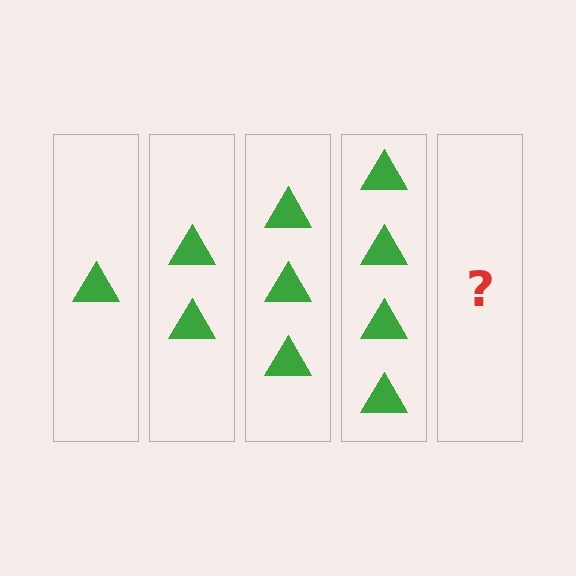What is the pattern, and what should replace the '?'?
The pattern is that each step adds one more triangle. The '?' should be 5 triangles.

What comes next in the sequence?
The next element should be 5 triangles.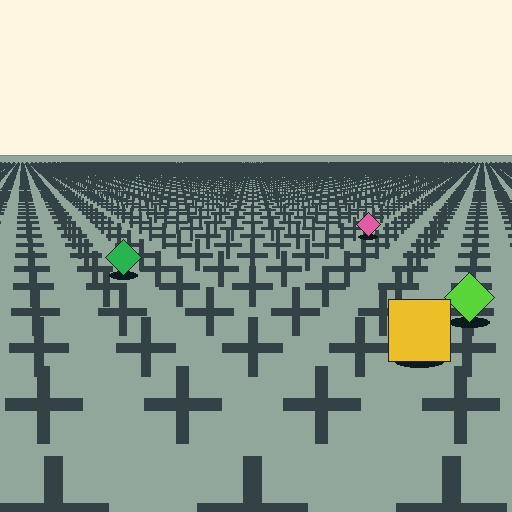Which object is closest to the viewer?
The yellow square is closest. The texture marks near it are larger and more spread out.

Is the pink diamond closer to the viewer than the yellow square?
No. The yellow square is closer — you can tell from the texture gradient: the ground texture is coarser near it.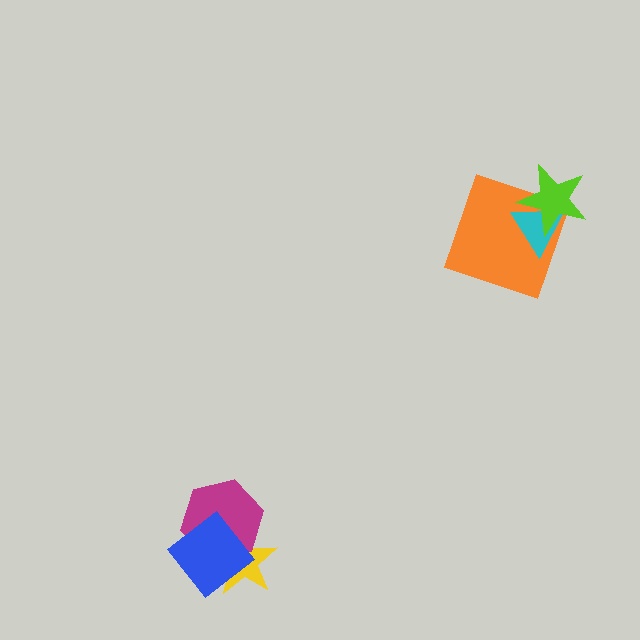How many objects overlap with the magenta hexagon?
2 objects overlap with the magenta hexagon.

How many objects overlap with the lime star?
2 objects overlap with the lime star.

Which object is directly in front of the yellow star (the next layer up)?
The magenta hexagon is directly in front of the yellow star.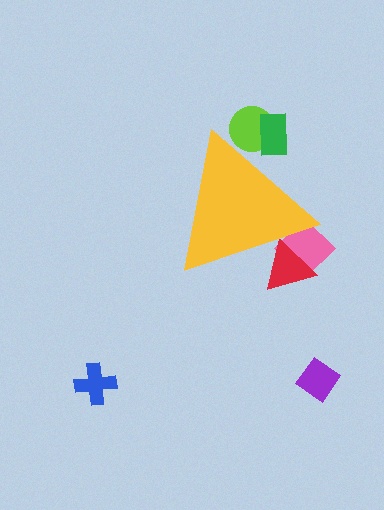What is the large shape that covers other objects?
A yellow triangle.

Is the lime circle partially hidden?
Yes, the lime circle is partially hidden behind the yellow triangle.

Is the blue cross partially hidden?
No, the blue cross is fully visible.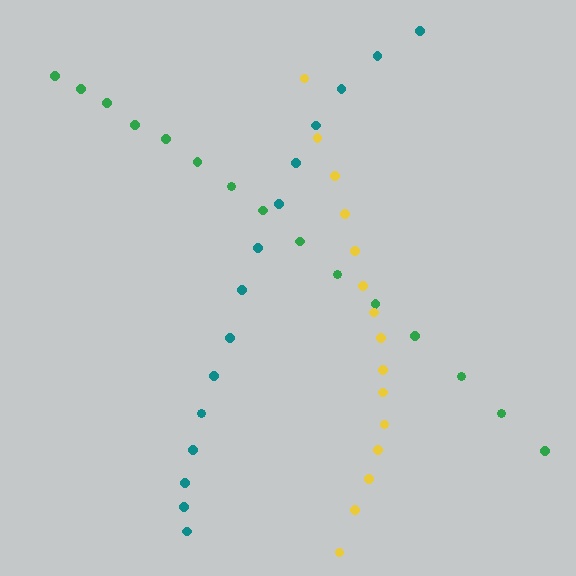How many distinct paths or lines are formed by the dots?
There are 3 distinct paths.